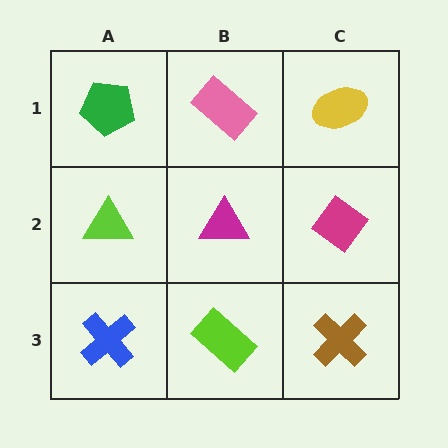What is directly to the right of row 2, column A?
A magenta triangle.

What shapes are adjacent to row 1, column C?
A magenta diamond (row 2, column C), a pink rectangle (row 1, column B).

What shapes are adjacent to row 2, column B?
A pink rectangle (row 1, column B), a lime rectangle (row 3, column B), a lime triangle (row 2, column A), a magenta diamond (row 2, column C).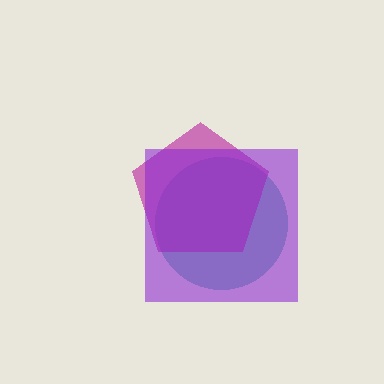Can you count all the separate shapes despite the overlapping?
Yes, there are 3 separate shapes.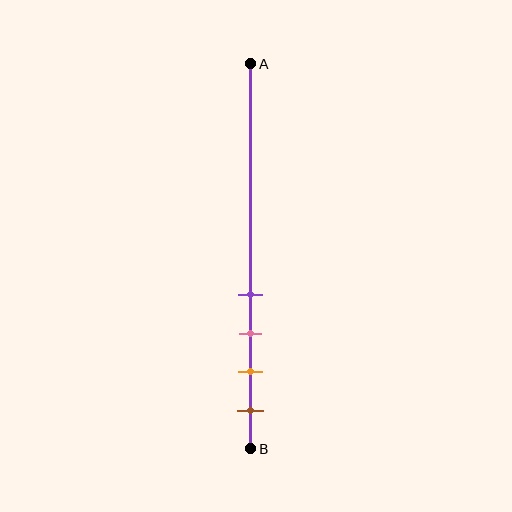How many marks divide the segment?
There are 4 marks dividing the segment.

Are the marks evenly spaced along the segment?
Yes, the marks are approximately evenly spaced.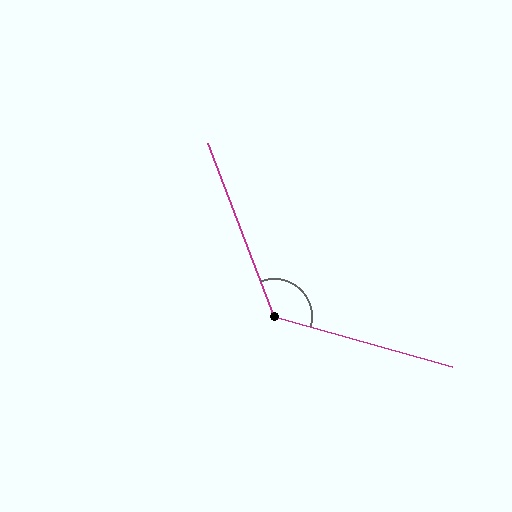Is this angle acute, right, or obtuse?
It is obtuse.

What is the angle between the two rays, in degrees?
Approximately 127 degrees.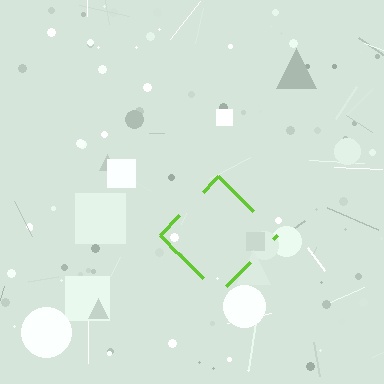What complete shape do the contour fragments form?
The contour fragments form a diamond.